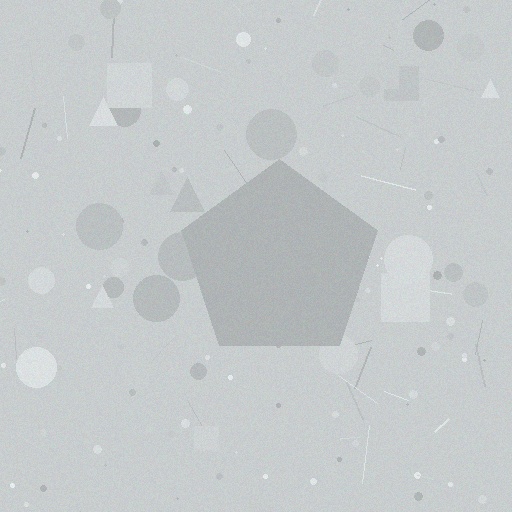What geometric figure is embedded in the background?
A pentagon is embedded in the background.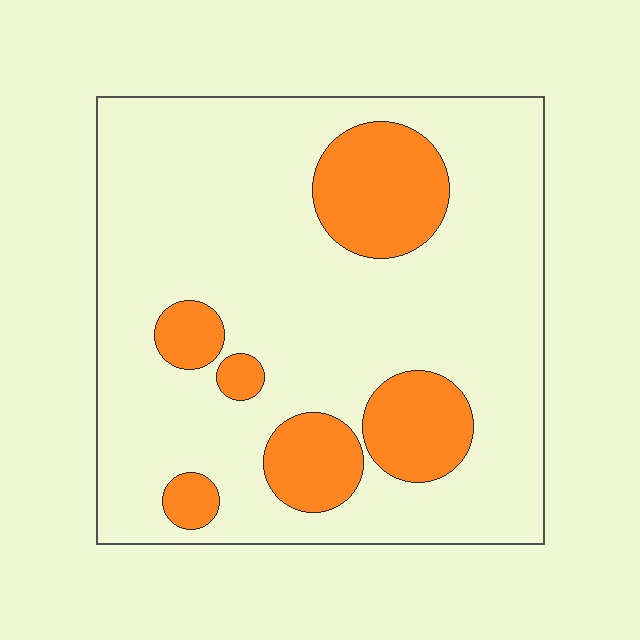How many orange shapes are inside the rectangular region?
6.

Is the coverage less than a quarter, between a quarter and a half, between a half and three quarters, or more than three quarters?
Less than a quarter.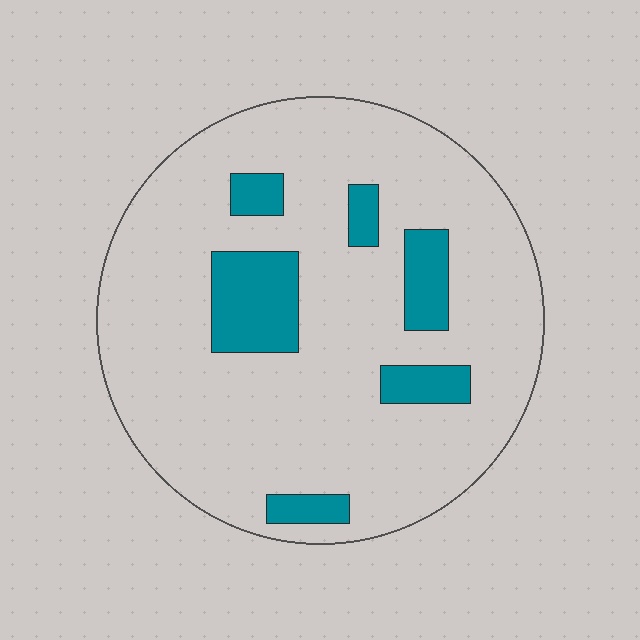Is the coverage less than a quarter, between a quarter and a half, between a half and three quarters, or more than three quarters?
Less than a quarter.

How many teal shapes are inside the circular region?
6.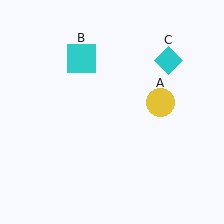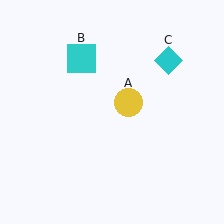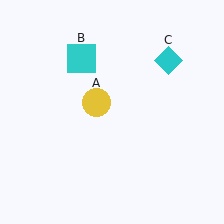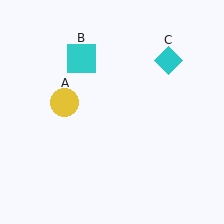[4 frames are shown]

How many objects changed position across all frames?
1 object changed position: yellow circle (object A).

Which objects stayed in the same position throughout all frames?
Cyan square (object B) and cyan diamond (object C) remained stationary.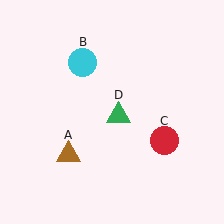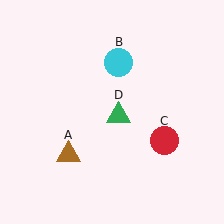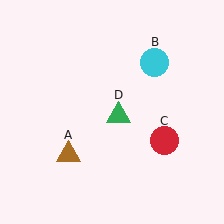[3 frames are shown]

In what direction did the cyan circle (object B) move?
The cyan circle (object B) moved right.